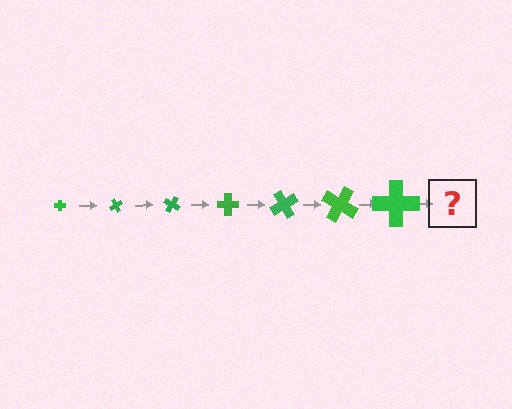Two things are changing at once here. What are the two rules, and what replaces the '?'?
The two rules are that the cross grows larger each step and it rotates 60 degrees each step. The '?' should be a cross, larger than the previous one and rotated 420 degrees from the start.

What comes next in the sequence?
The next element should be a cross, larger than the previous one and rotated 420 degrees from the start.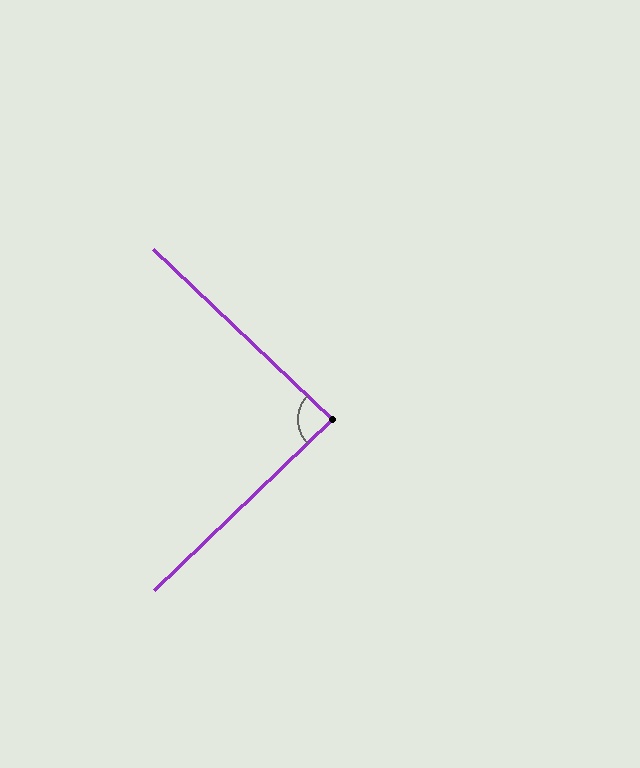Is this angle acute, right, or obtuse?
It is approximately a right angle.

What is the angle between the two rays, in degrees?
Approximately 88 degrees.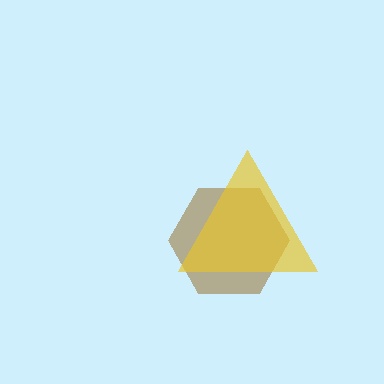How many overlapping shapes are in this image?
There are 2 overlapping shapes in the image.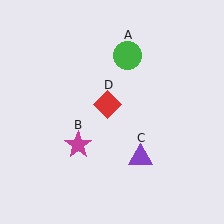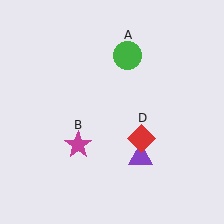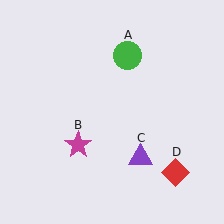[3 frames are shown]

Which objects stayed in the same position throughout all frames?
Green circle (object A) and magenta star (object B) and purple triangle (object C) remained stationary.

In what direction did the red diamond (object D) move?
The red diamond (object D) moved down and to the right.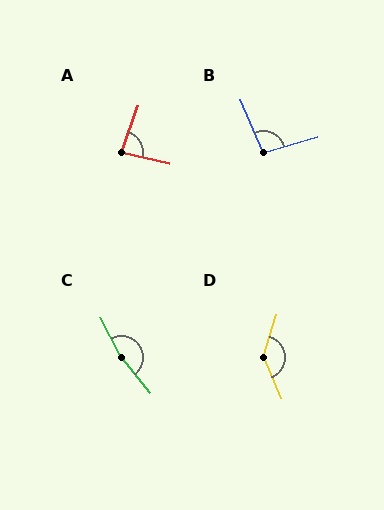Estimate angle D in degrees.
Approximately 140 degrees.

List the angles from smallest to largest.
A (83°), B (97°), D (140°), C (168°).